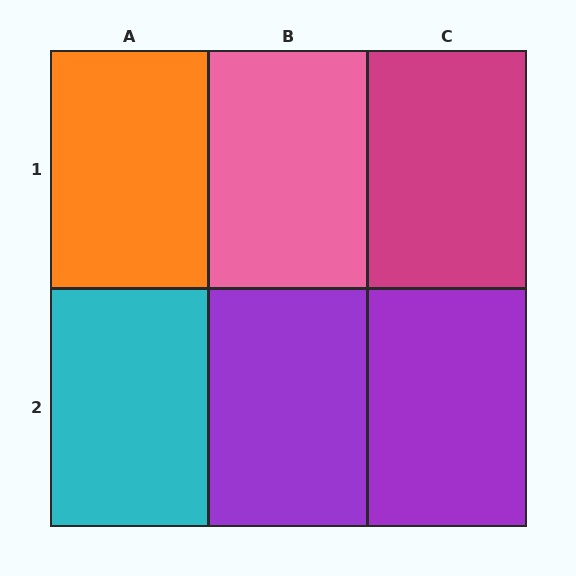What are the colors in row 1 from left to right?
Orange, pink, magenta.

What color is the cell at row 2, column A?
Cyan.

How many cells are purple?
2 cells are purple.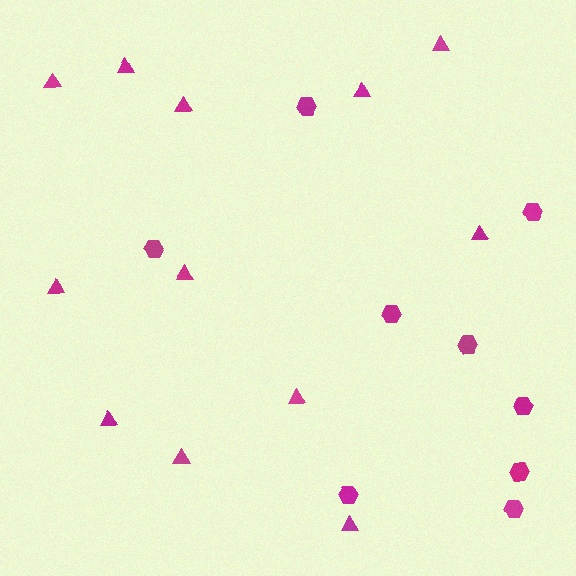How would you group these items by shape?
There are 2 groups: one group of hexagons (9) and one group of triangles (12).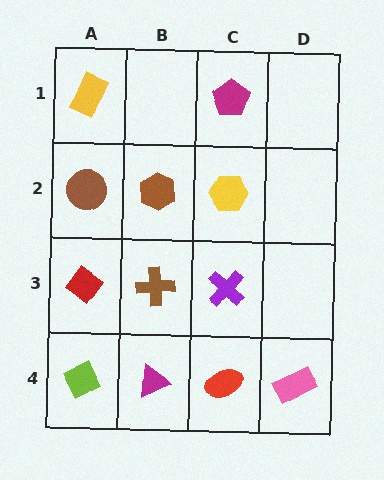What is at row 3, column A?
A red diamond.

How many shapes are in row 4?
4 shapes.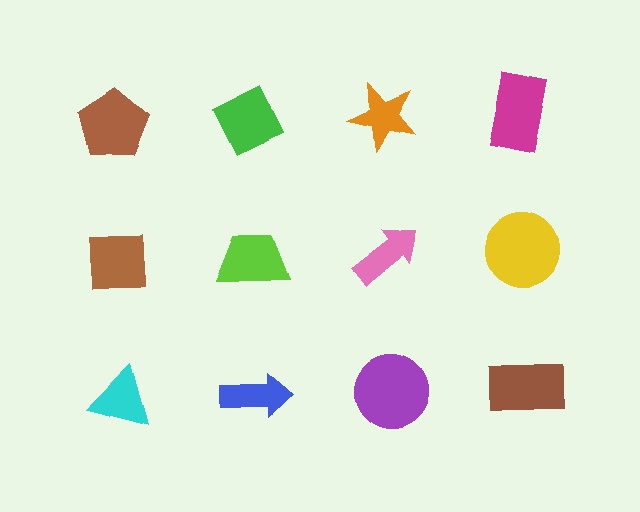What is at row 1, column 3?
An orange star.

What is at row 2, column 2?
A lime trapezoid.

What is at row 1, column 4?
A magenta rectangle.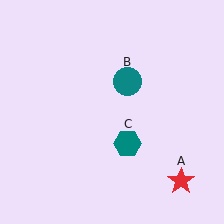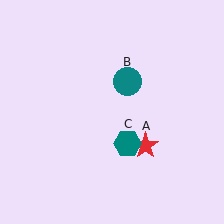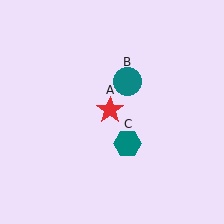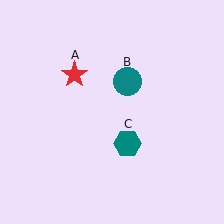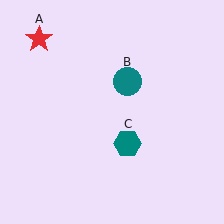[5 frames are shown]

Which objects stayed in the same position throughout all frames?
Teal circle (object B) and teal hexagon (object C) remained stationary.